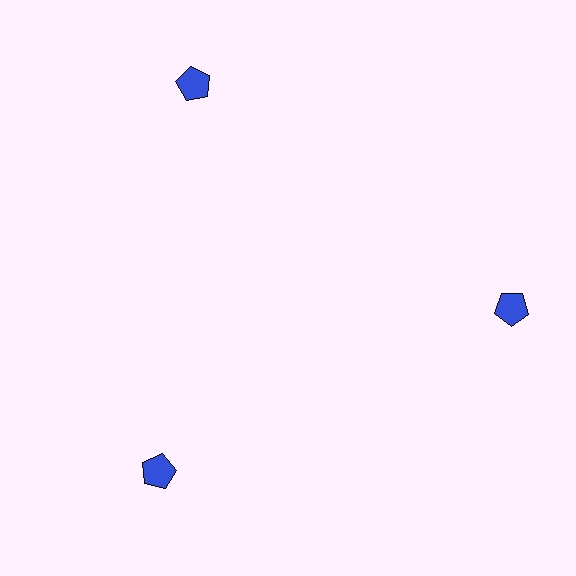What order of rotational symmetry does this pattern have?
This pattern has 3-fold rotational symmetry.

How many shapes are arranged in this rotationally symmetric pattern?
There are 3 shapes, arranged in 3 groups of 1.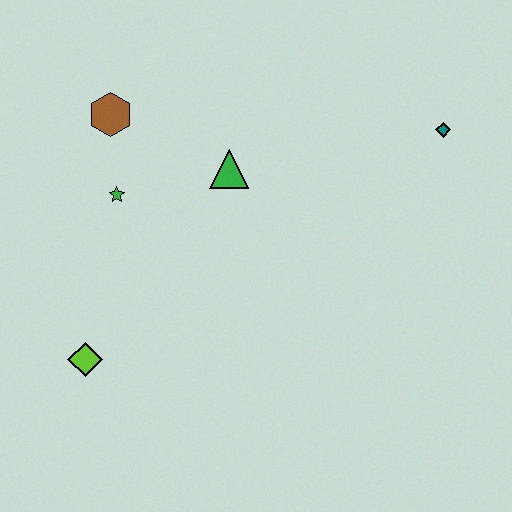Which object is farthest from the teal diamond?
The lime diamond is farthest from the teal diamond.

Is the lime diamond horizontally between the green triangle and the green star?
No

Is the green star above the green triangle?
No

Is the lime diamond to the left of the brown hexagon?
Yes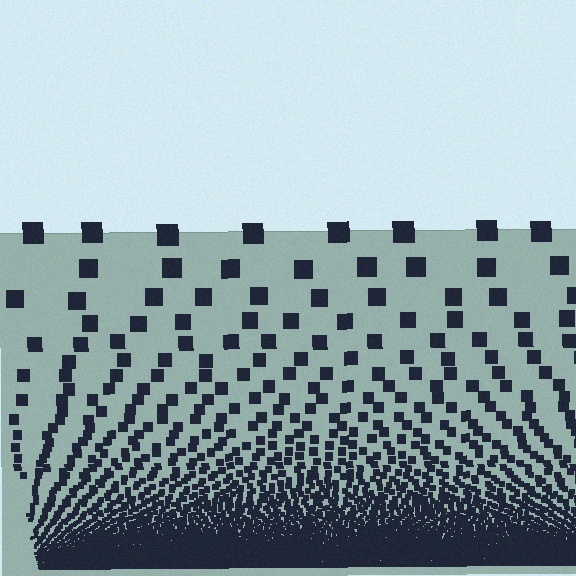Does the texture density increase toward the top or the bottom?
Density increases toward the bottom.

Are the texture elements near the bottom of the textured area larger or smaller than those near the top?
Smaller. The gradient is inverted — elements near the bottom are smaller and denser.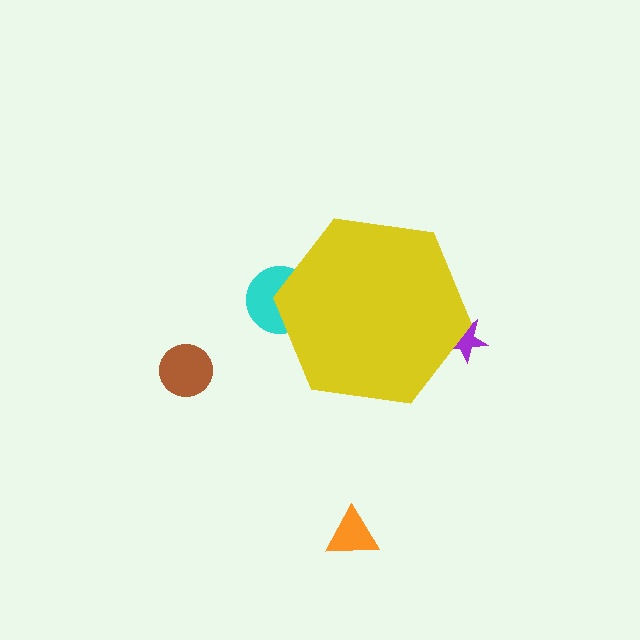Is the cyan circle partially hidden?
Yes, the cyan circle is partially hidden behind the yellow hexagon.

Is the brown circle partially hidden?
No, the brown circle is fully visible.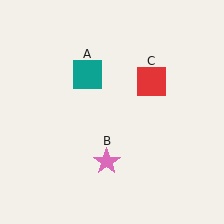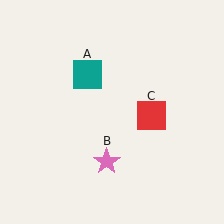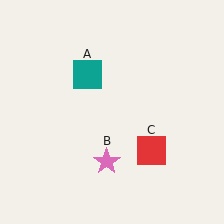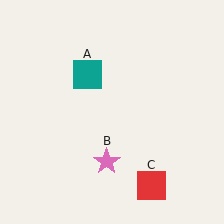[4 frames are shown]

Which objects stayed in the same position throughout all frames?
Teal square (object A) and pink star (object B) remained stationary.